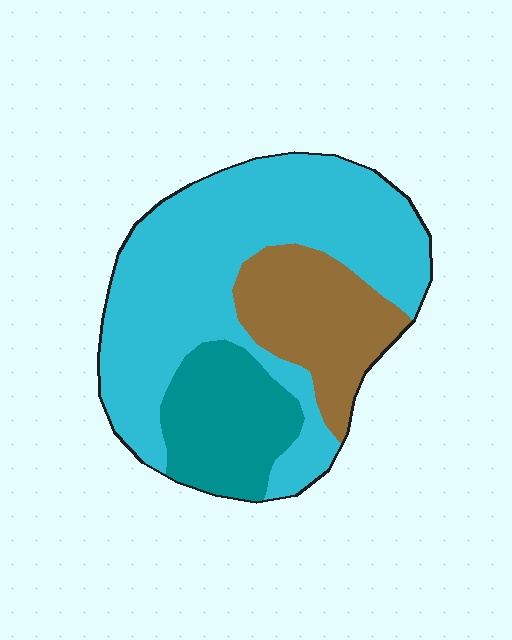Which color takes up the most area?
Cyan, at roughly 60%.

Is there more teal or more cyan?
Cyan.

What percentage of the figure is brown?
Brown covers about 20% of the figure.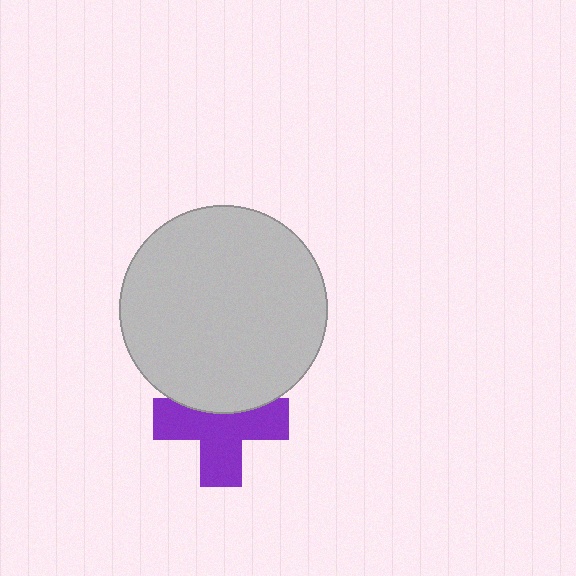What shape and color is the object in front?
The object in front is a light gray circle.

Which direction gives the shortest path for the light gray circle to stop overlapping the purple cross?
Moving up gives the shortest separation.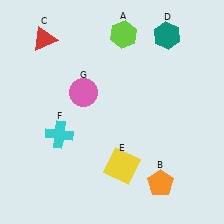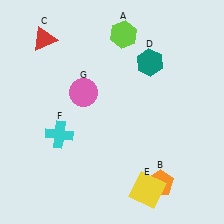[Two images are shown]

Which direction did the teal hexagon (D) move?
The teal hexagon (D) moved down.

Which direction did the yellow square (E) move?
The yellow square (E) moved right.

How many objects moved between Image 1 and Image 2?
2 objects moved between the two images.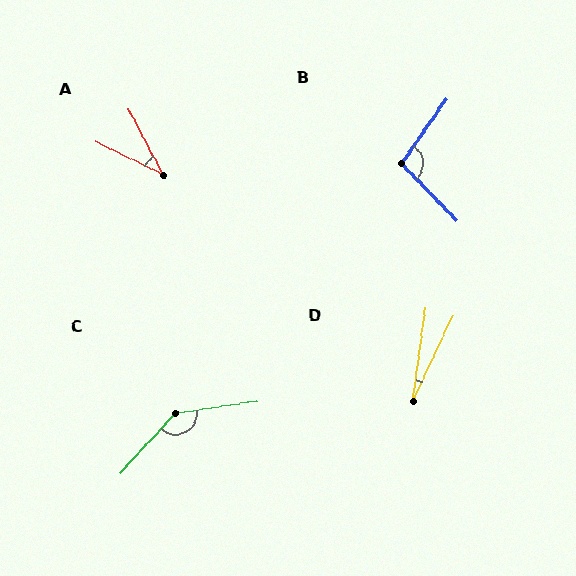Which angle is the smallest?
D, at approximately 18 degrees.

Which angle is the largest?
C, at approximately 141 degrees.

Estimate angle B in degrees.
Approximately 101 degrees.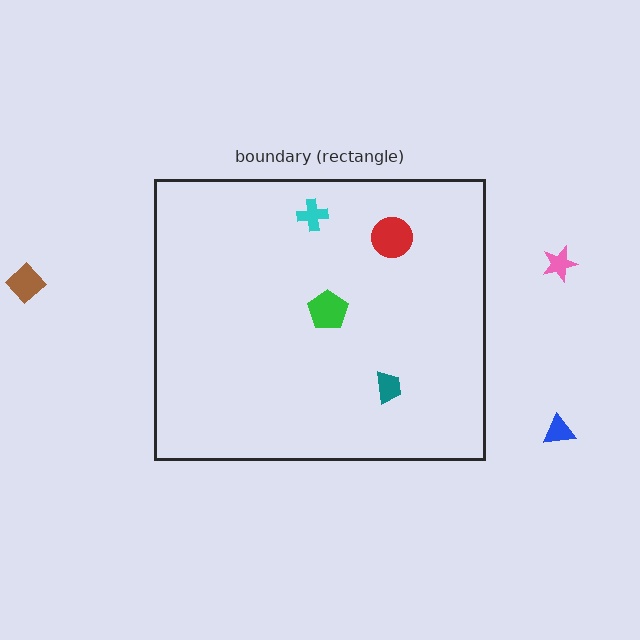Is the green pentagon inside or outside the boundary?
Inside.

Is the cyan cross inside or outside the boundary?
Inside.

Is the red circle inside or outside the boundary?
Inside.